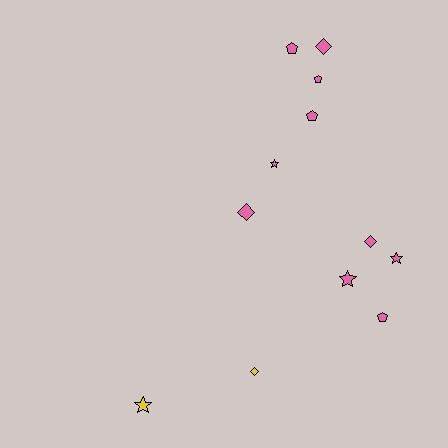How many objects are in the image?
There are 12 objects.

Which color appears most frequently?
Pink, with 10 objects.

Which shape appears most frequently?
Diamond, with 4 objects.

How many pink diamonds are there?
There are 3 pink diamonds.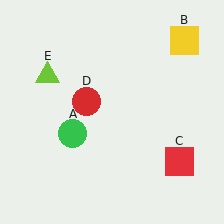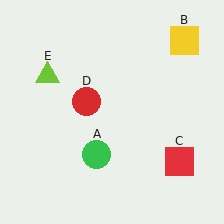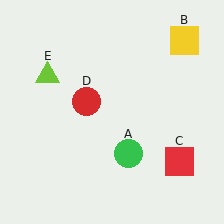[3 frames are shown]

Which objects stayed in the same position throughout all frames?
Yellow square (object B) and red square (object C) and red circle (object D) and lime triangle (object E) remained stationary.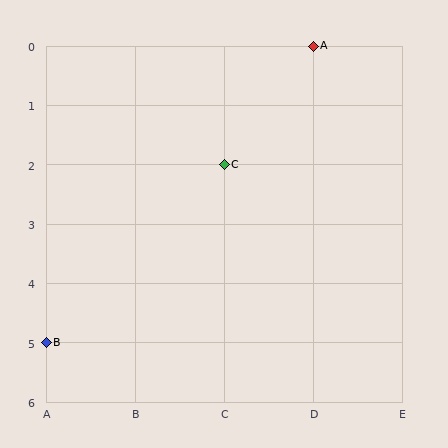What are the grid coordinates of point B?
Point B is at grid coordinates (A, 5).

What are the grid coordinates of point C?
Point C is at grid coordinates (C, 2).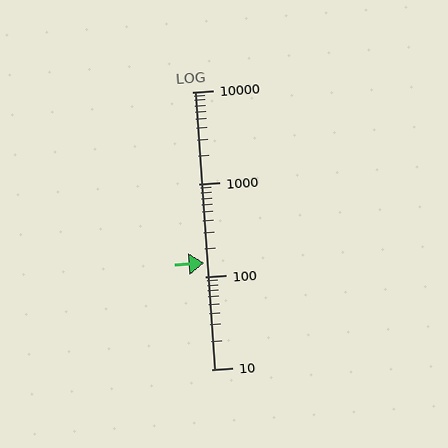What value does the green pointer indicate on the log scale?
The pointer indicates approximately 140.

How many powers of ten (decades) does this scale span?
The scale spans 3 decades, from 10 to 10000.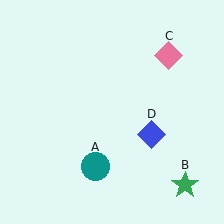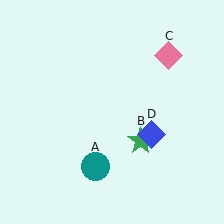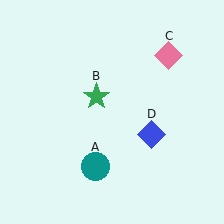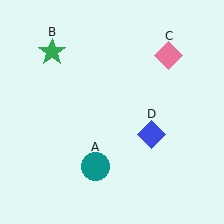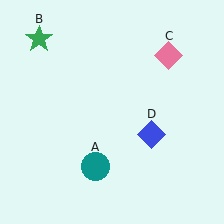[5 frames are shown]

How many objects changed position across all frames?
1 object changed position: green star (object B).